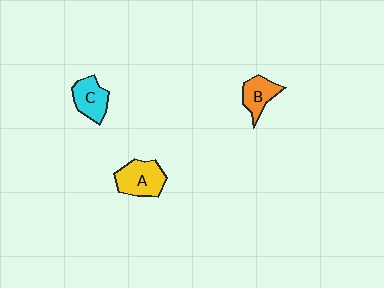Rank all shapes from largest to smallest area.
From largest to smallest: A (yellow), C (cyan), B (orange).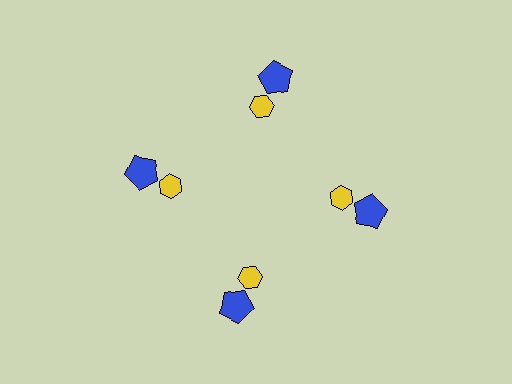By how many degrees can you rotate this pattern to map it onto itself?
The pattern maps onto itself every 90 degrees of rotation.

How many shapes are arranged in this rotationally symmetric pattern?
There are 8 shapes, arranged in 4 groups of 2.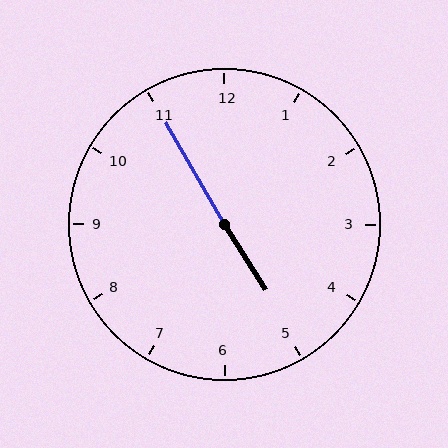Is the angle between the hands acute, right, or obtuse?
It is obtuse.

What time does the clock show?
4:55.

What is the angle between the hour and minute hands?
Approximately 178 degrees.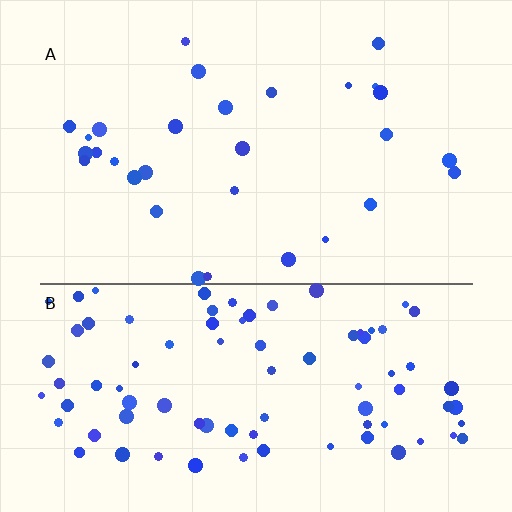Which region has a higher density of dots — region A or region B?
B (the bottom).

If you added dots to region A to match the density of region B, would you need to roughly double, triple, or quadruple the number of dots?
Approximately triple.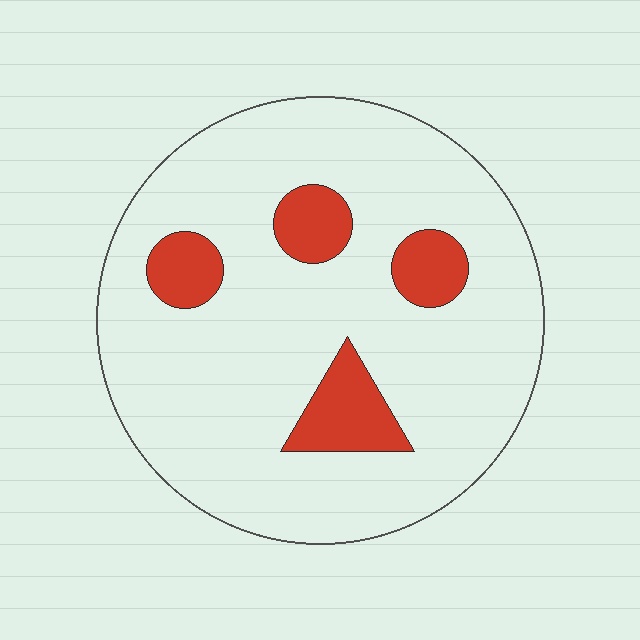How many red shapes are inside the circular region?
4.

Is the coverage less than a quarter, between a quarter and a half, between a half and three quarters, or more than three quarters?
Less than a quarter.